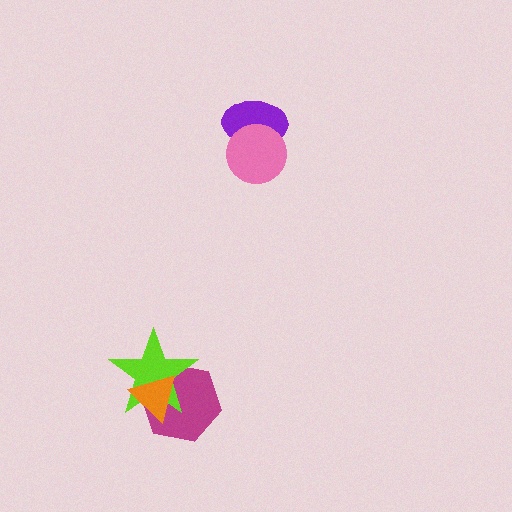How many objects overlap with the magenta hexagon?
2 objects overlap with the magenta hexagon.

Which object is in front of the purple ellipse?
The pink circle is in front of the purple ellipse.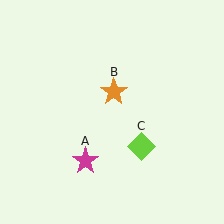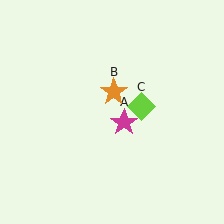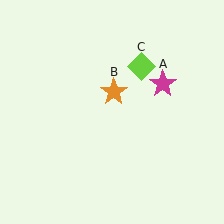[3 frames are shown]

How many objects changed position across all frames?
2 objects changed position: magenta star (object A), lime diamond (object C).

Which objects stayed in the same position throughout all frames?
Orange star (object B) remained stationary.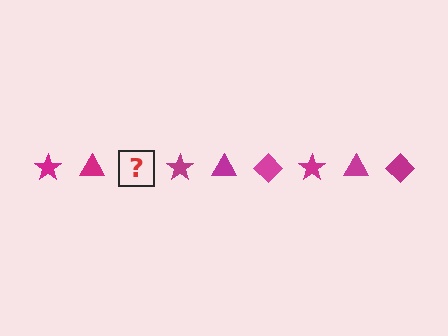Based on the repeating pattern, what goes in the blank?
The blank should be a magenta diamond.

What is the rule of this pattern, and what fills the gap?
The rule is that the pattern cycles through star, triangle, diamond shapes in magenta. The gap should be filled with a magenta diamond.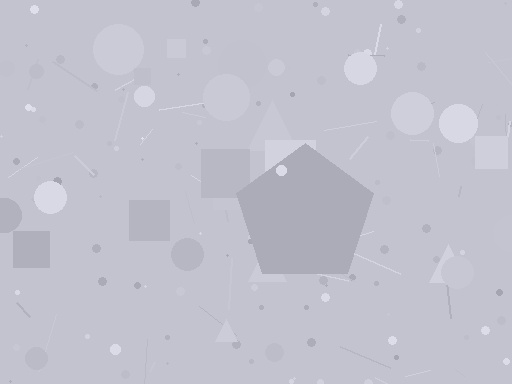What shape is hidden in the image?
A pentagon is hidden in the image.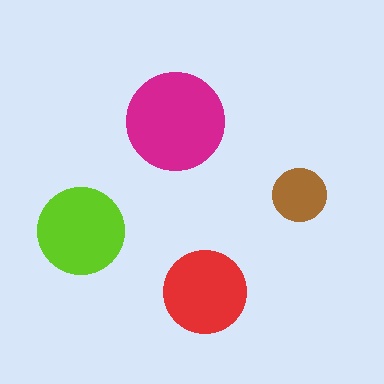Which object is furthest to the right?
The brown circle is rightmost.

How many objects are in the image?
There are 4 objects in the image.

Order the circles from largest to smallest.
the magenta one, the lime one, the red one, the brown one.